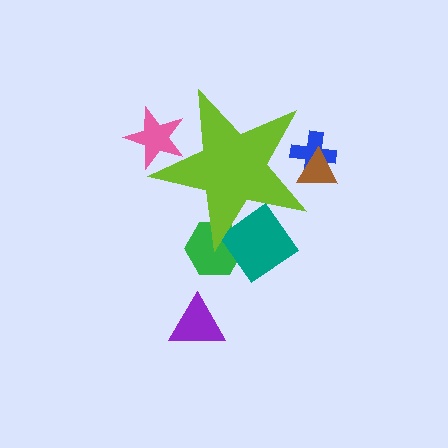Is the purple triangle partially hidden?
No, the purple triangle is fully visible.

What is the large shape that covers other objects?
A lime star.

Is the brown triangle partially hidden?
Yes, the brown triangle is partially hidden behind the lime star.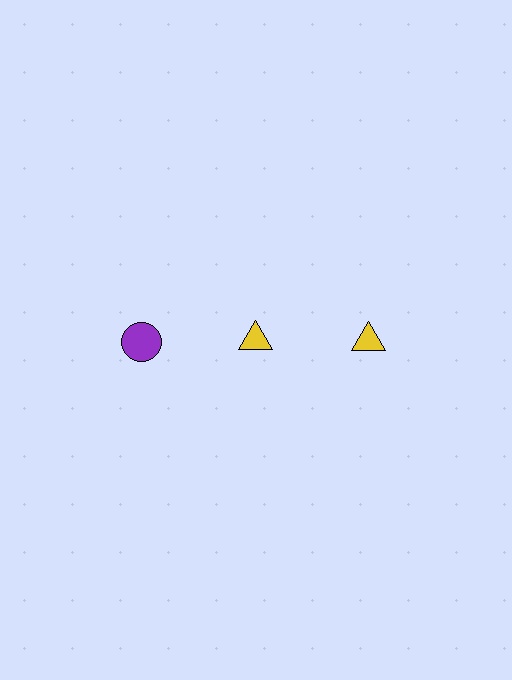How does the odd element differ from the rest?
It differs in both color (purple instead of yellow) and shape (circle instead of triangle).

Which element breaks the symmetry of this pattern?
The purple circle in the top row, leftmost column breaks the symmetry. All other shapes are yellow triangles.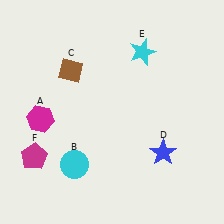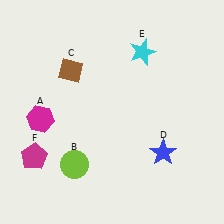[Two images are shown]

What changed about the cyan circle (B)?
In Image 1, B is cyan. In Image 2, it changed to lime.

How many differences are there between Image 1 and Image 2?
There is 1 difference between the two images.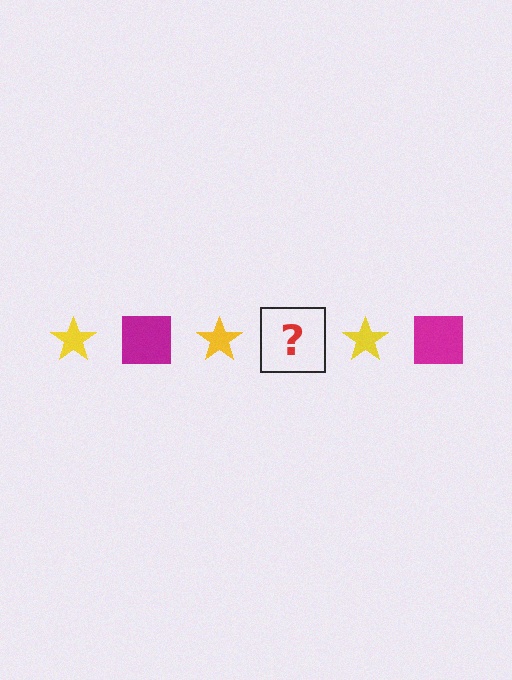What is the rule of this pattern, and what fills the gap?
The rule is that the pattern alternates between yellow star and magenta square. The gap should be filled with a magenta square.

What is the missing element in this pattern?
The missing element is a magenta square.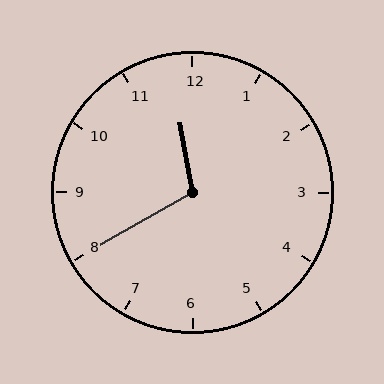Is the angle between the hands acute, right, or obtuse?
It is obtuse.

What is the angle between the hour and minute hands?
Approximately 110 degrees.